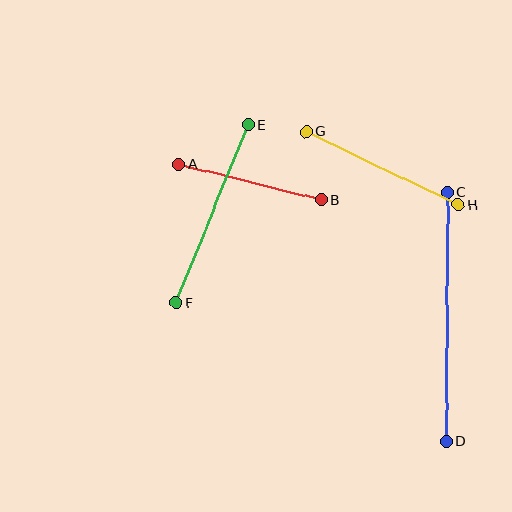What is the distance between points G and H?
The distance is approximately 169 pixels.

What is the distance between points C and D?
The distance is approximately 249 pixels.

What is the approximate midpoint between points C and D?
The midpoint is at approximately (447, 317) pixels.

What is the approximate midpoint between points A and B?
The midpoint is at approximately (250, 182) pixels.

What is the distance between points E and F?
The distance is approximately 192 pixels.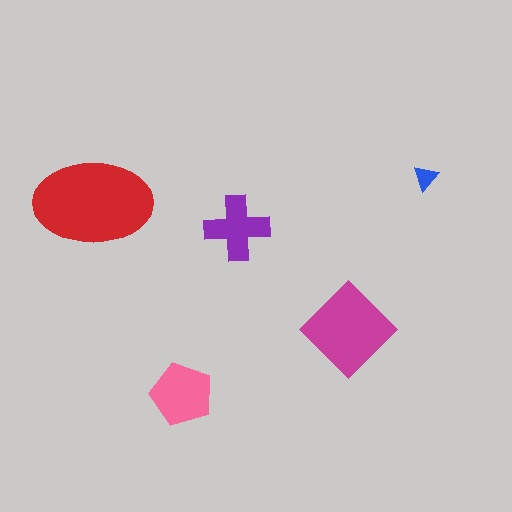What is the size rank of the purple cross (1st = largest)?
4th.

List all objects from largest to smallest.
The red ellipse, the magenta diamond, the pink pentagon, the purple cross, the blue triangle.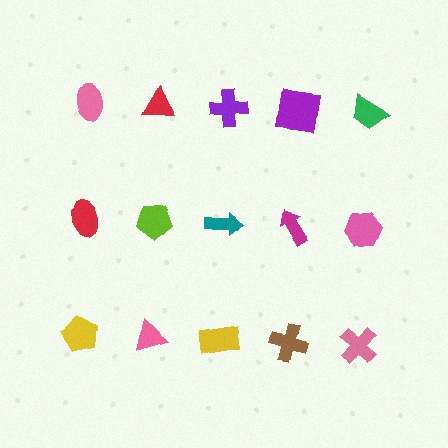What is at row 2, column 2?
A lime pentagon.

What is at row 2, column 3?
A teal arrow.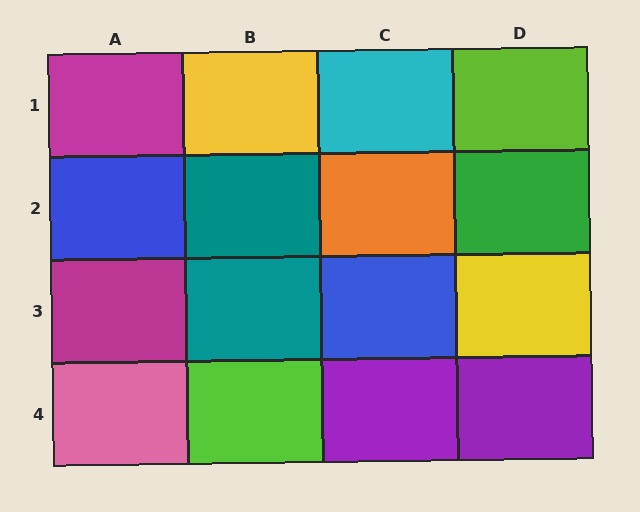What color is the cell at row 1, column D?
Lime.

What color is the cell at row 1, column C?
Cyan.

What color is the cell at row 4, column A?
Pink.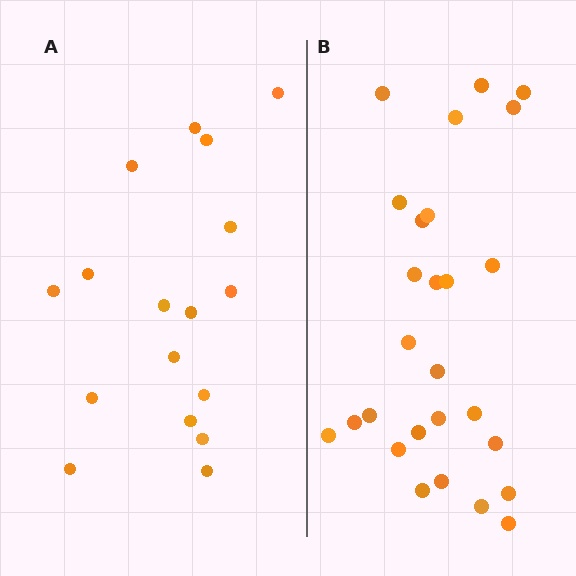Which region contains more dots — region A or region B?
Region B (the right region) has more dots.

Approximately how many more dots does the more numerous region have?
Region B has roughly 10 or so more dots than region A.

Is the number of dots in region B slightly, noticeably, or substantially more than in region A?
Region B has substantially more. The ratio is roughly 1.6 to 1.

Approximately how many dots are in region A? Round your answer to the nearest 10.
About 20 dots. (The exact count is 17, which rounds to 20.)